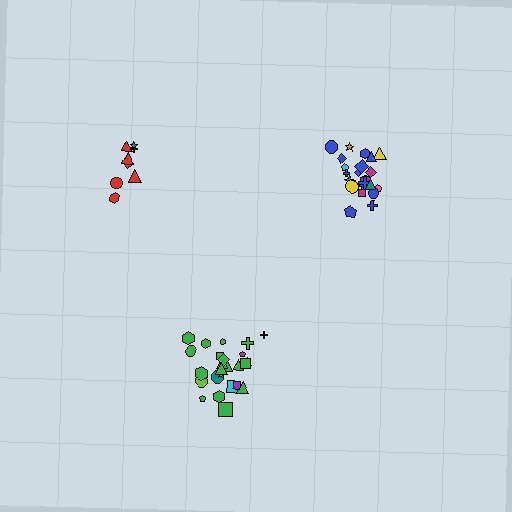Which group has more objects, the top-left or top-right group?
The top-right group.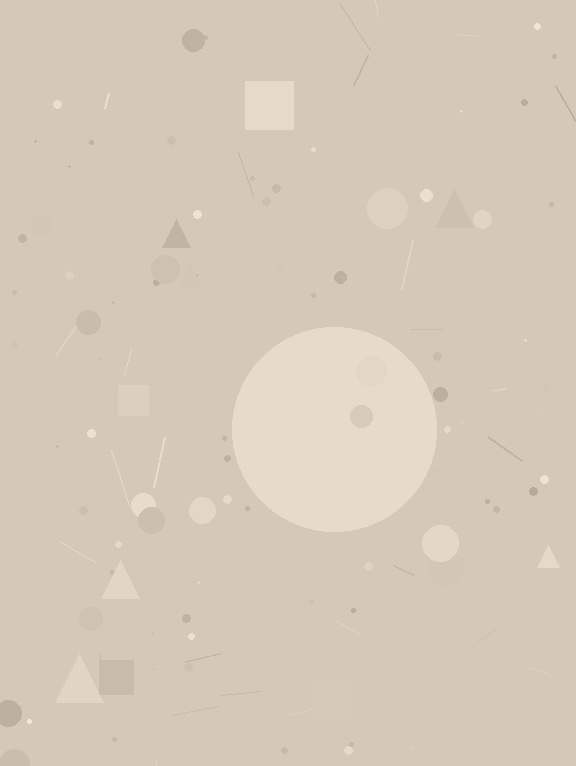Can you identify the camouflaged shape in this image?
The camouflaged shape is a circle.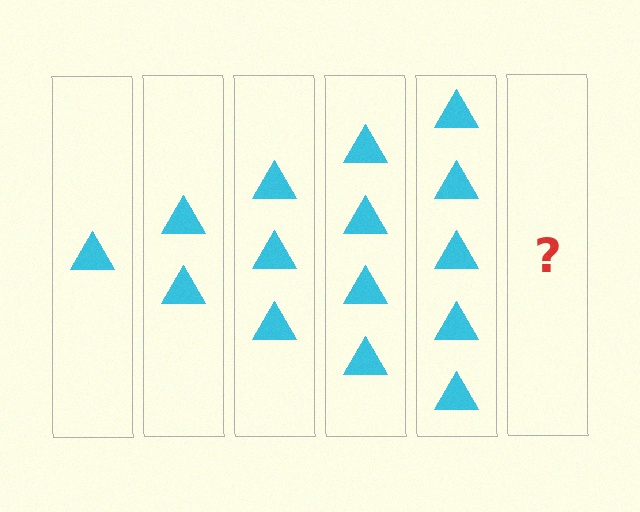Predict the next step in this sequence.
The next step is 6 triangles.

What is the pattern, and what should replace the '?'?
The pattern is that each step adds one more triangle. The '?' should be 6 triangles.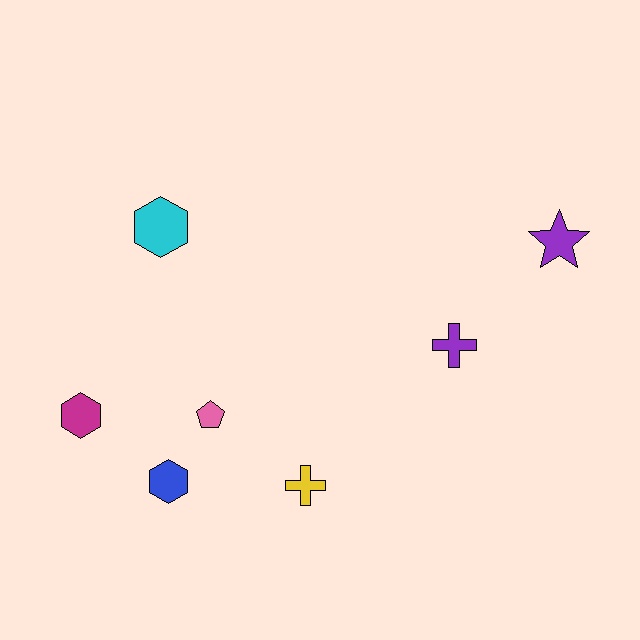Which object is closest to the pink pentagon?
The blue hexagon is closest to the pink pentagon.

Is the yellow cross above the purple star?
No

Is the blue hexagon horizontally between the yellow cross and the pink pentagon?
No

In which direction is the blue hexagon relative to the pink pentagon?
The blue hexagon is below the pink pentagon.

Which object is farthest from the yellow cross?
The purple star is farthest from the yellow cross.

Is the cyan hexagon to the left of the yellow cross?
Yes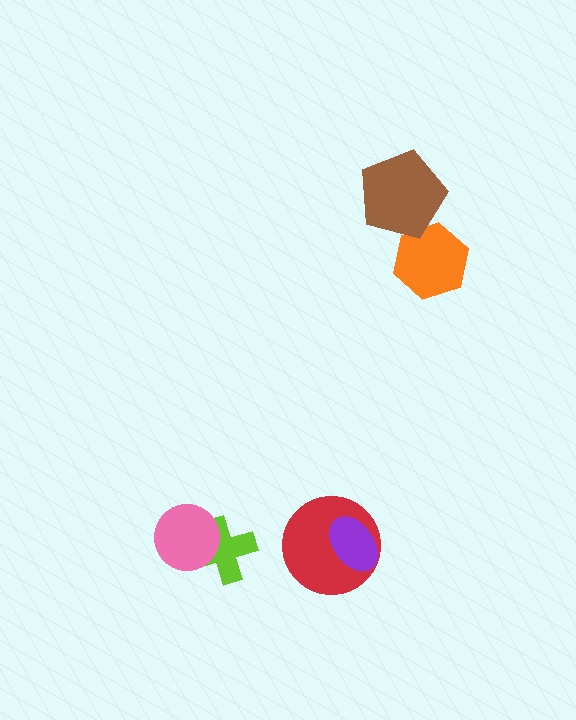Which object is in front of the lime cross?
The pink circle is in front of the lime cross.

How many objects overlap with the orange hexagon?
1 object overlaps with the orange hexagon.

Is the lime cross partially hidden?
Yes, it is partially covered by another shape.